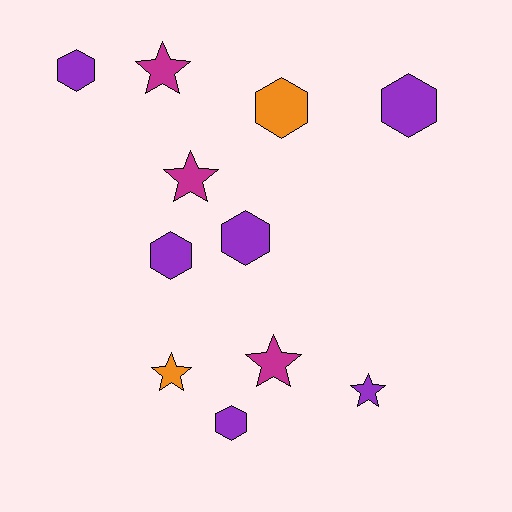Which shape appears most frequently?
Hexagon, with 6 objects.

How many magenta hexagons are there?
There are no magenta hexagons.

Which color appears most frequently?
Purple, with 6 objects.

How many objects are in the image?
There are 11 objects.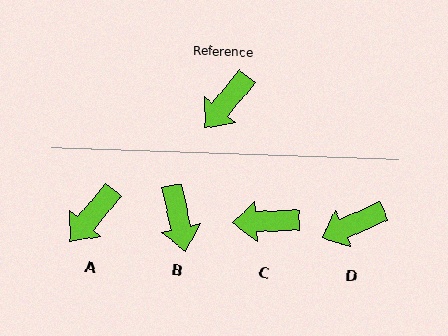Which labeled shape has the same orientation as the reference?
A.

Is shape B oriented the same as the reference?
No, it is off by about 53 degrees.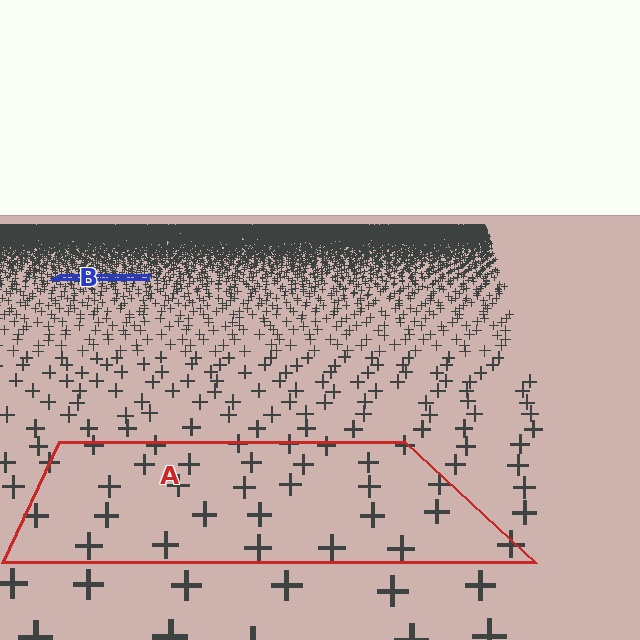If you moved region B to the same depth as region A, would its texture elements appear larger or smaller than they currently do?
They would appear larger. At a closer depth, the same texture elements are projected at a bigger on-screen size.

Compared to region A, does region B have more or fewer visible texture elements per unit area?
Region B has more texture elements per unit area — they are packed more densely because it is farther away.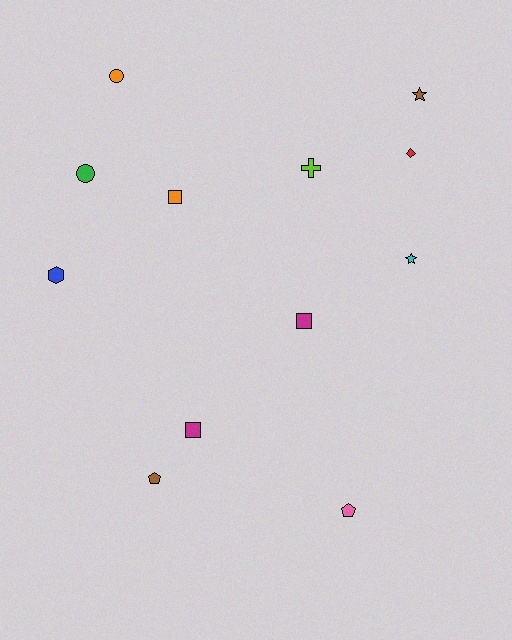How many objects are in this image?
There are 12 objects.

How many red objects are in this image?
There is 1 red object.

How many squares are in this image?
There are 3 squares.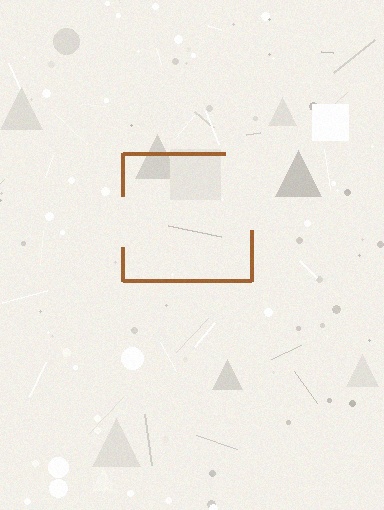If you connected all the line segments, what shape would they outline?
They would outline a square.